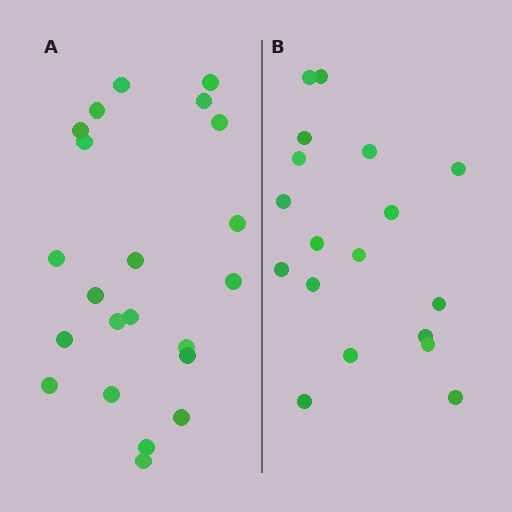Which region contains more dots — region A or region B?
Region A (the left region) has more dots.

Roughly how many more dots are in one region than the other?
Region A has about 4 more dots than region B.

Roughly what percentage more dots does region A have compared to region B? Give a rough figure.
About 20% more.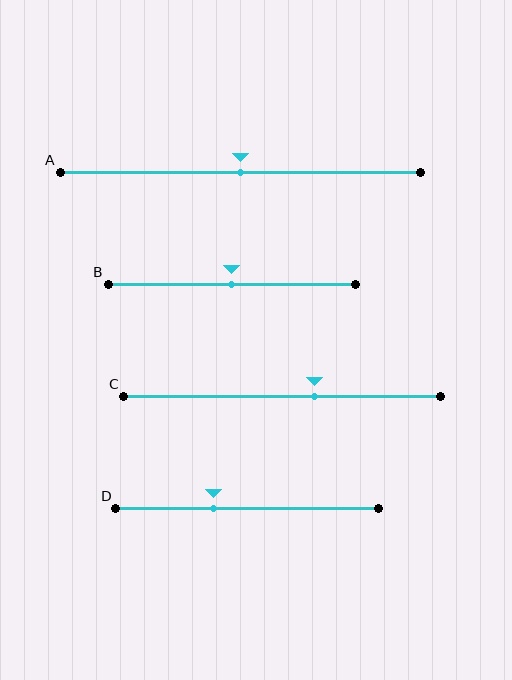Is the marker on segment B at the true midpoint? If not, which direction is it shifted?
Yes, the marker on segment B is at the true midpoint.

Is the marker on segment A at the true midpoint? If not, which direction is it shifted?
Yes, the marker on segment A is at the true midpoint.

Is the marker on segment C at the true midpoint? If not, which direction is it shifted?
No, the marker on segment C is shifted to the right by about 10% of the segment length.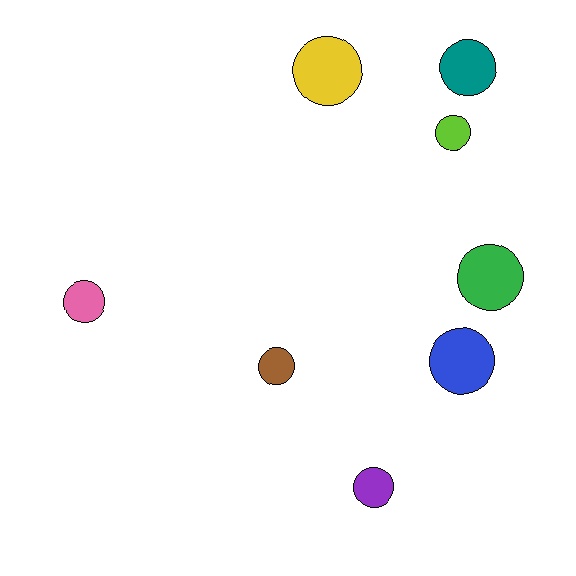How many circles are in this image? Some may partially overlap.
There are 8 circles.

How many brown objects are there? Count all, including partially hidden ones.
There is 1 brown object.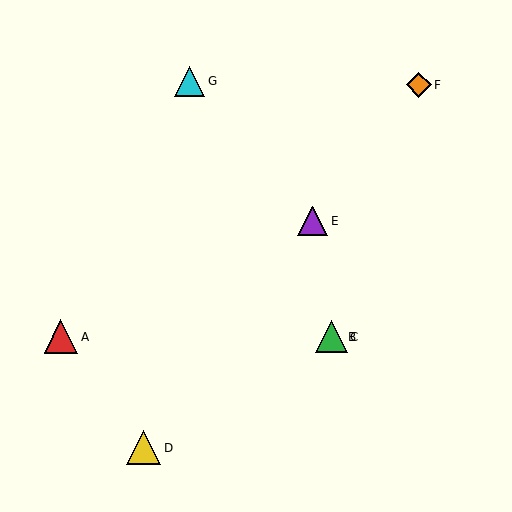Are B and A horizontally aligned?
Yes, both are at y≈337.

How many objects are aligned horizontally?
3 objects (A, B, C) are aligned horizontally.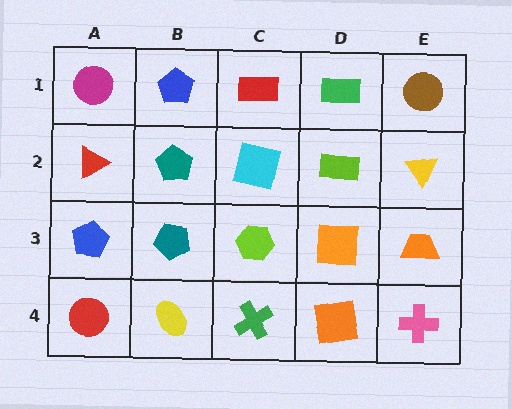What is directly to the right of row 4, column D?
A pink cross.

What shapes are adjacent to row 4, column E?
An orange trapezoid (row 3, column E), an orange square (row 4, column D).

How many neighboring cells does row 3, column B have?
4.